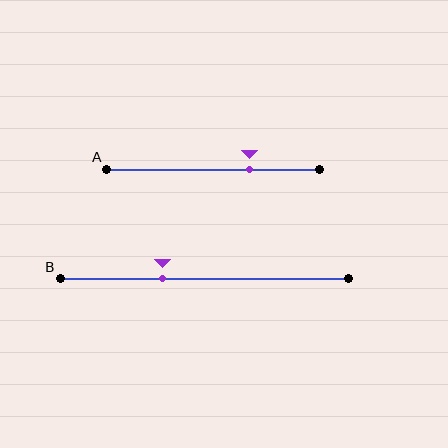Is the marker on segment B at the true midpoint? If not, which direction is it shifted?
No, the marker on segment B is shifted to the left by about 14% of the segment length.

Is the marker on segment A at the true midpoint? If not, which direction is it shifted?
No, the marker on segment A is shifted to the right by about 17% of the segment length.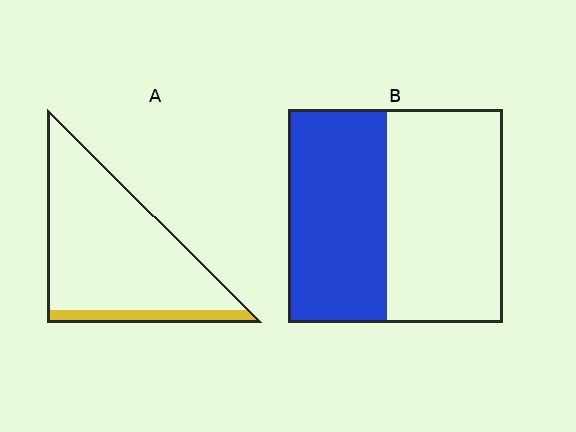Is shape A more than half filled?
No.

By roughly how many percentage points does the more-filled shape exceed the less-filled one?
By roughly 35 percentage points (B over A).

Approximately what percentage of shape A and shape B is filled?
A is approximately 10% and B is approximately 45%.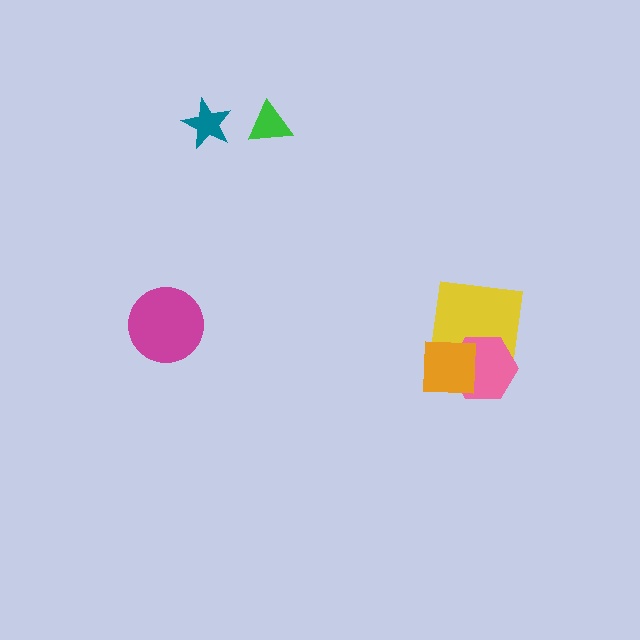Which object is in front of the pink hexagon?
The orange square is in front of the pink hexagon.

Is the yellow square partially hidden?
Yes, it is partially covered by another shape.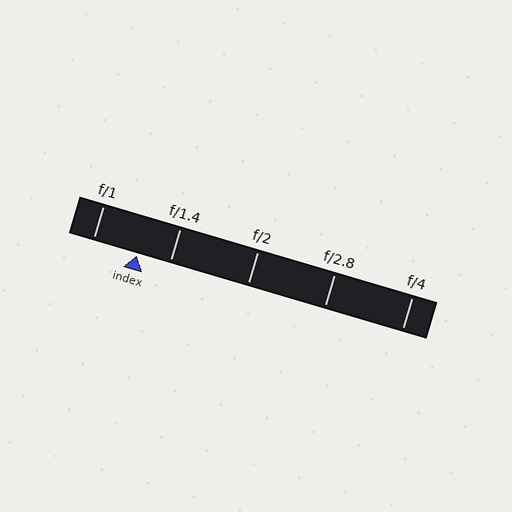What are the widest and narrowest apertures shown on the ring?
The widest aperture shown is f/1 and the narrowest is f/4.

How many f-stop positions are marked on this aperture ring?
There are 5 f-stop positions marked.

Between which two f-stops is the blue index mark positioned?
The index mark is between f/1 and f/1.4.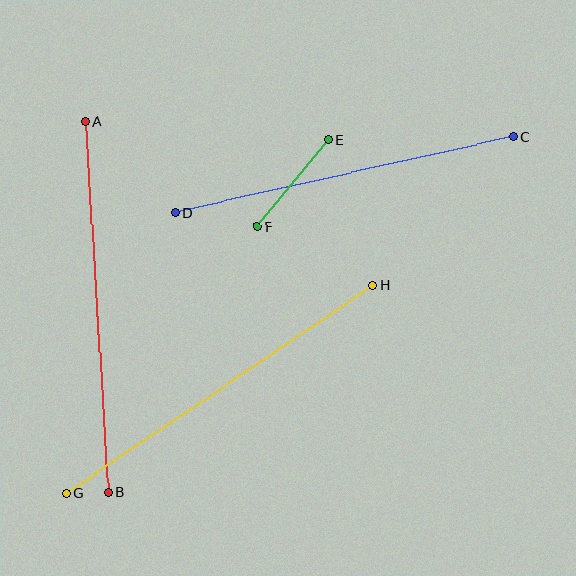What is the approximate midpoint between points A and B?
The midpoint is at approximately (96, 307) pixels.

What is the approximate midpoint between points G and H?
The midpoint is at approximately (219, 389) pixels.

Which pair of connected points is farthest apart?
Points A and B are farthest apart.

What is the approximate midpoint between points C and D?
The midpoint is at approximately (344, 175) pixels.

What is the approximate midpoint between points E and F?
The midpoint is at approximately (293, 183) pixels.